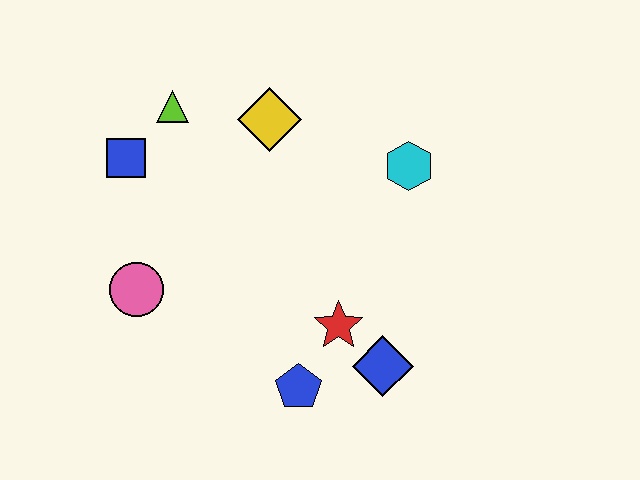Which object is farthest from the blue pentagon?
The lime triangle is farthest from the blue pentagon.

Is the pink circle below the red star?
No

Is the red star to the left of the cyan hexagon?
Yes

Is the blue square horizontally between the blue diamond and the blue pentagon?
No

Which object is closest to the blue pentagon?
The red star is closest to the blue pentagon.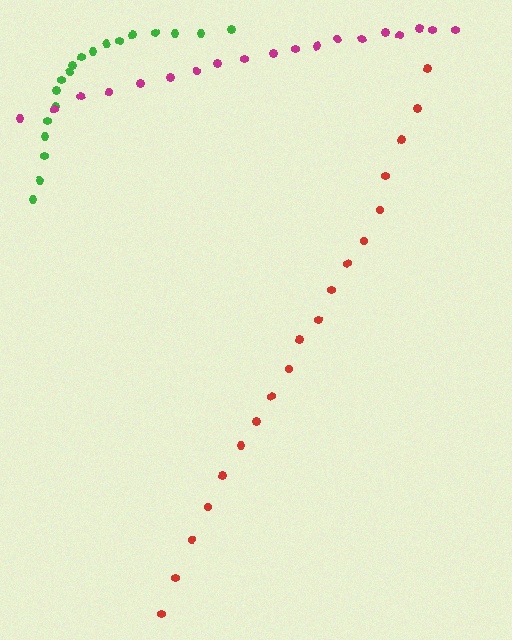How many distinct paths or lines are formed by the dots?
There are 3 distinct paths.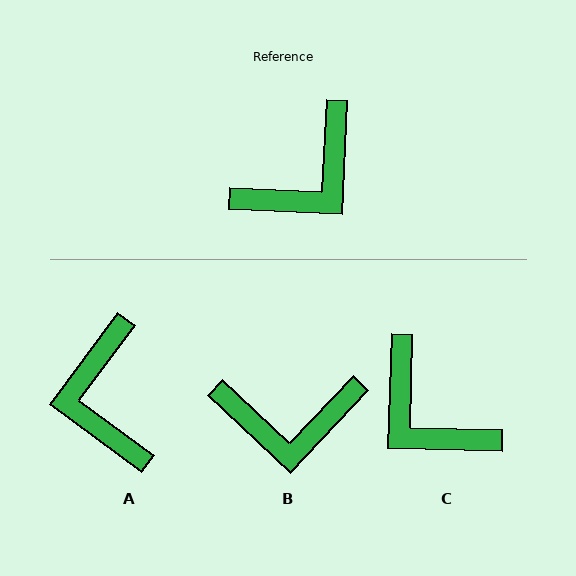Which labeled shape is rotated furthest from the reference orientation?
A, about 124 degrees away.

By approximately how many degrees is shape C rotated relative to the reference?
Approximately 89 degrees clockwise.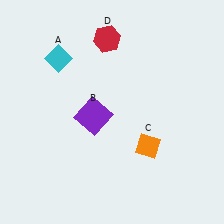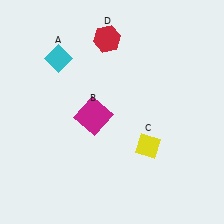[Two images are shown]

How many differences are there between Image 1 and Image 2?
There are 2 differences between the two images.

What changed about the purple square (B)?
In Image 1, B is purple. In Image 2, it changed to magenta.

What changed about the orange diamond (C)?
In Image 1, C is orange. In Image 2, it changed to yellow.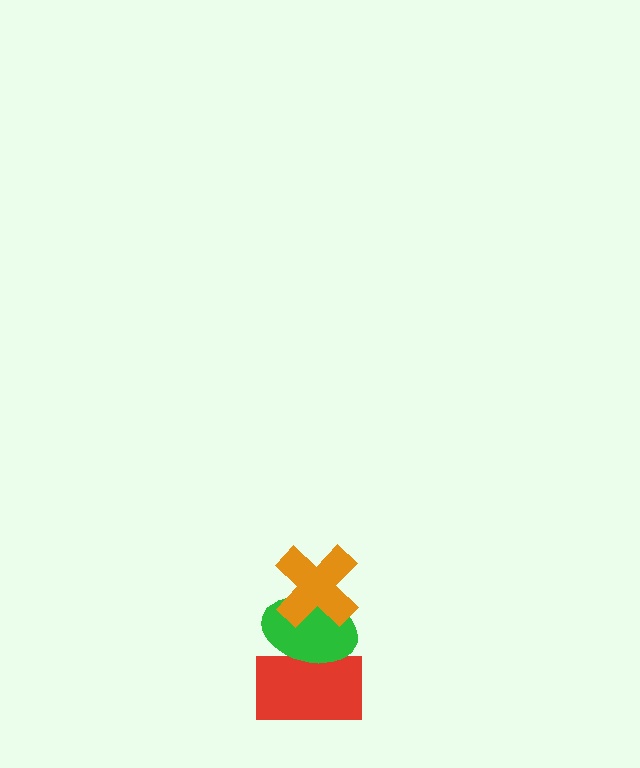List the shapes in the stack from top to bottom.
From top to bottom: the orange cross, the green ellipse, the red rectangle.